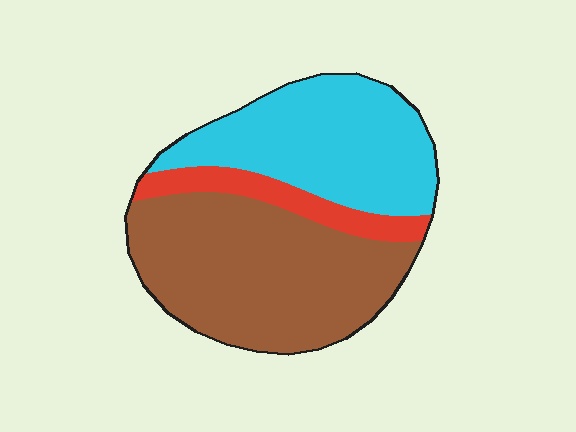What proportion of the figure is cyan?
Cyan covers roughly 40% of the figure.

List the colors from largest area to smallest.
From largest to smallest: brown, cyan, red.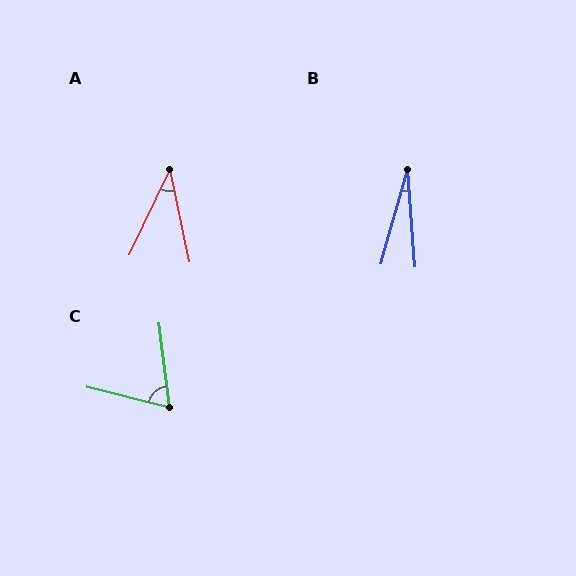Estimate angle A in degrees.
Approximately 37 degrees.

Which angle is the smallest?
B, at approximately 20 degrees.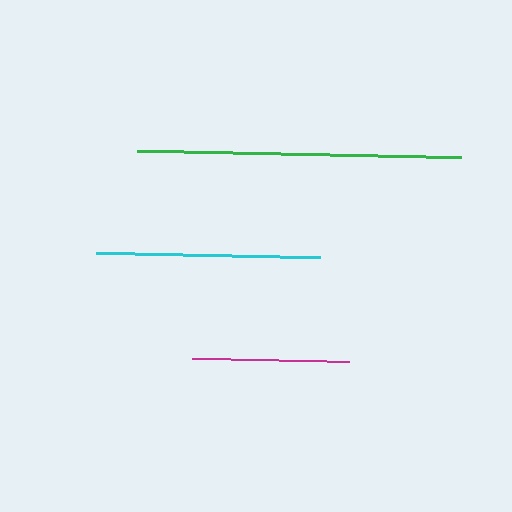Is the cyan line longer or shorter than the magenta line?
The cyan line is longer than the magenta line.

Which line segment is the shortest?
The magenta line is the shortest at approximately 157 pixels.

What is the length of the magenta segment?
The magenta segment is approximately 157 pixels long.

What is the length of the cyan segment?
The cyan segment is approximately 224 pixels long.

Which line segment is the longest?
The green line is the longest at approximately 324 pixels.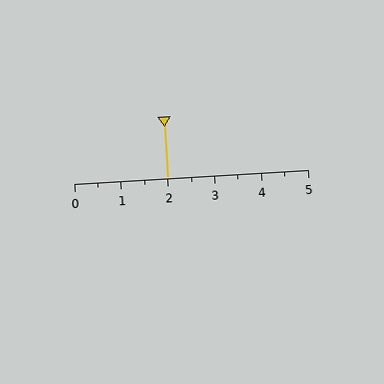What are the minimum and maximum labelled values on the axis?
The axis runs from 0 to 5.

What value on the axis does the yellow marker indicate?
The marker indicates approximately 2.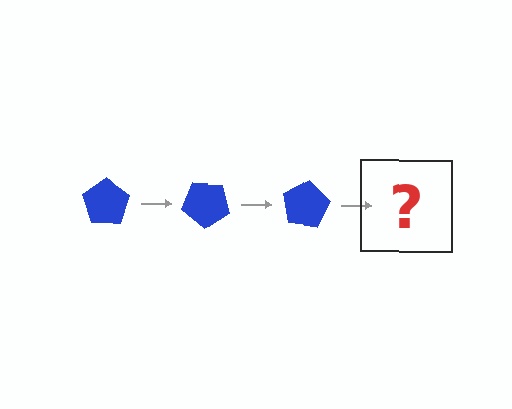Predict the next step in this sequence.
The next step is a blue pentagon rotated 120 degrees.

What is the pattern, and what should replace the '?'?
The pattern is that the pentagon rotates 40 degrees each step. The '?' should be a blue pentagon rotated 120 degrees.